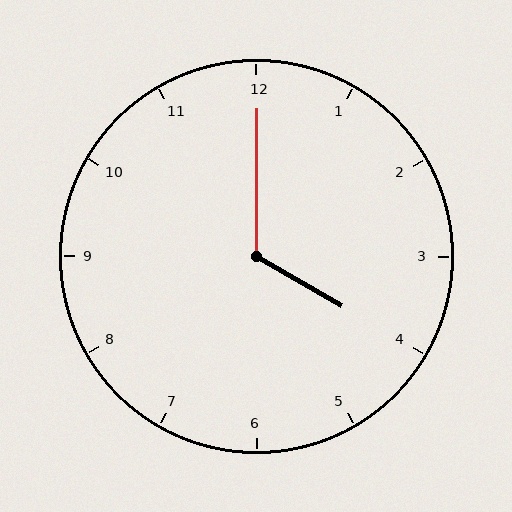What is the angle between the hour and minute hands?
Approximately 120 degrees.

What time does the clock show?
4:00.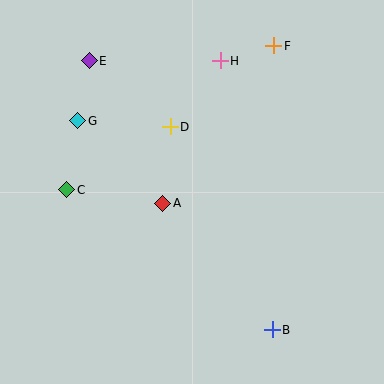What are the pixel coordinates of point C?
Point C is at (67, 190).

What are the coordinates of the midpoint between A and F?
The midpoint between A and F is at (218, 125).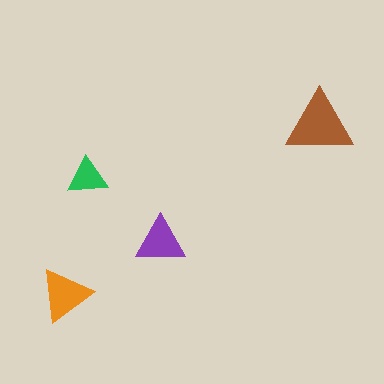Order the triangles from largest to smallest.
the brown one, the orange one, the purple one, the green one.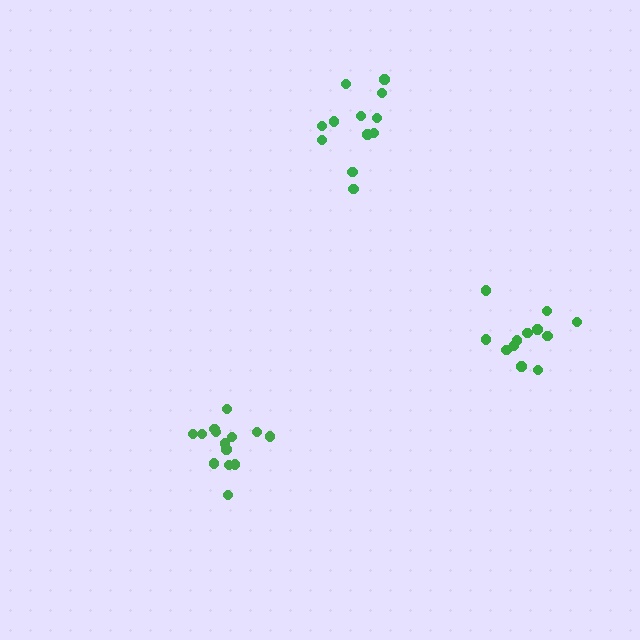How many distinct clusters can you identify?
There are 3 distinct clusters.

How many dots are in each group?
Group 1: 12 dots, Group 2: 14 dots, Group 3: 12 dots (38 total).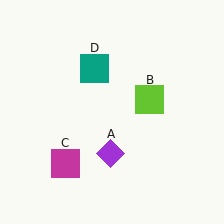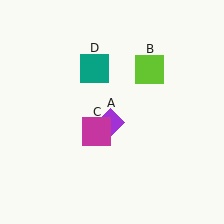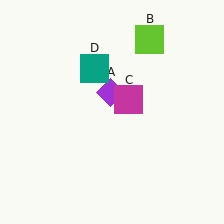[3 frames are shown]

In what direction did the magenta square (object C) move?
The magenta square (object C) moved up and to the right.